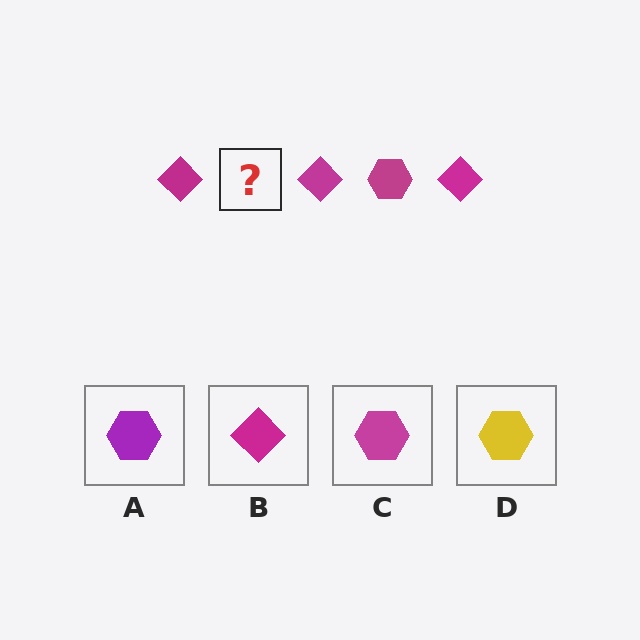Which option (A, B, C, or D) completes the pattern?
C.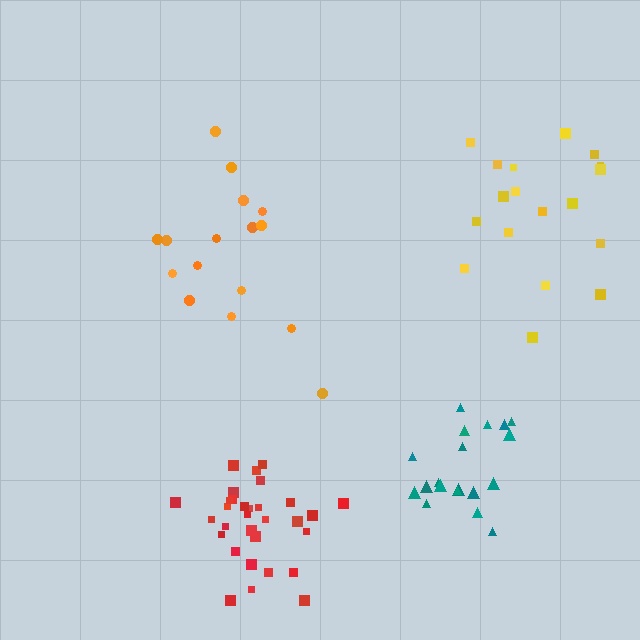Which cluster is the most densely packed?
Red.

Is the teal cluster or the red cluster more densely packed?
Red.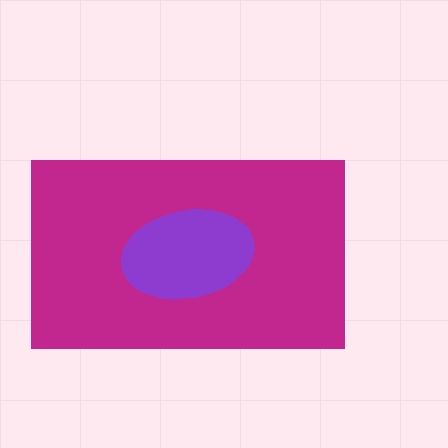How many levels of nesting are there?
2.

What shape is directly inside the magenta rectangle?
The purple ellipse.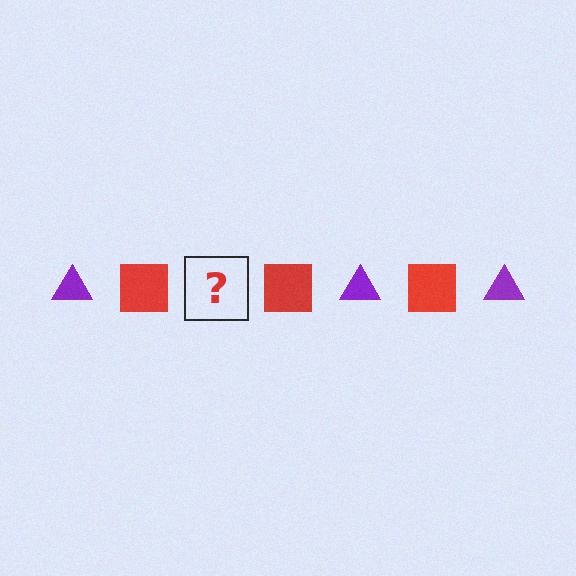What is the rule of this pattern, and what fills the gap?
The rule is that the pattern alternates between purple triangle and red square. The gap should be filled with a purple triangle.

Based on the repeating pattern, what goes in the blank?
The blank should be a purple triangle.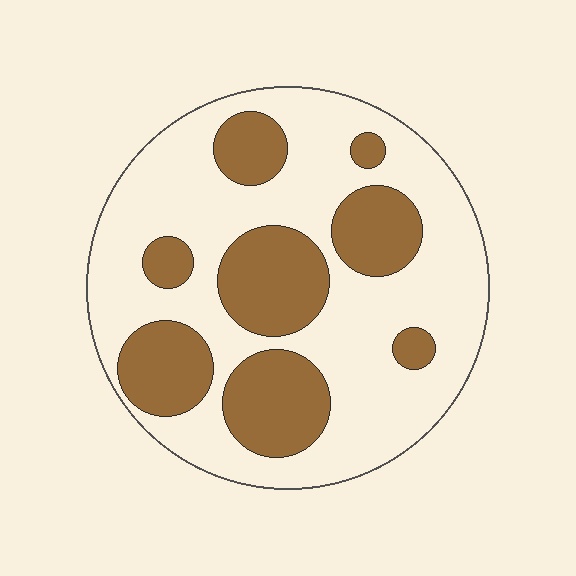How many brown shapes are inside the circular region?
8.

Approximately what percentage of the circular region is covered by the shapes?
Approximately 35%.